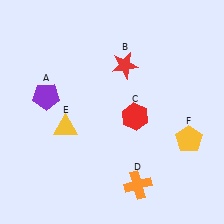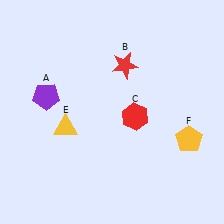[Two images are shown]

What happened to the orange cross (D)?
The orange cross (D) was removed in Image 2. It was in the bottom-right area of Image 1.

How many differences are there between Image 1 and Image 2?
There is 1 difference between the two images.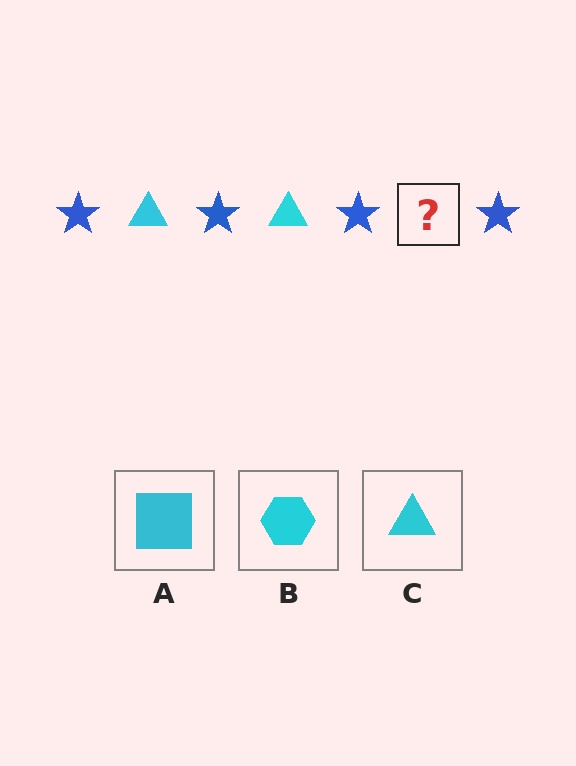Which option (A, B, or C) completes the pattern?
C.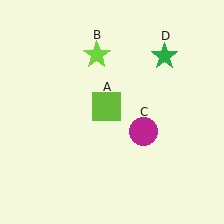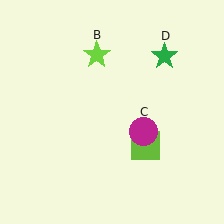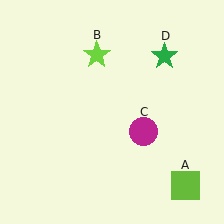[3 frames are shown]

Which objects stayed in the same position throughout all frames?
Lime star (object B) and magenta circle (object C) and green star (object D) remained stationary.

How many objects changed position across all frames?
1 object changed position: lime square (object A).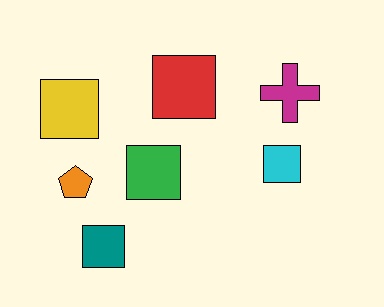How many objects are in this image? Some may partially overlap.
There are 7 objects.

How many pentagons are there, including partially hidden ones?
There is 1 pentagon.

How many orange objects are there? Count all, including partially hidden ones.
There is 1 orange object.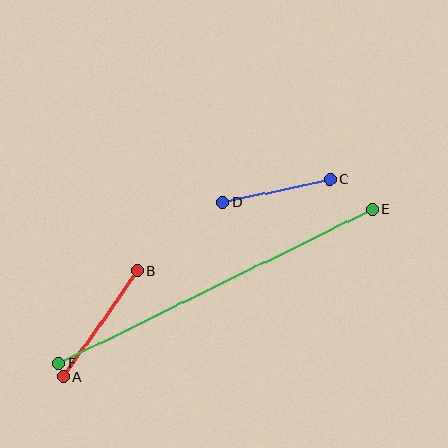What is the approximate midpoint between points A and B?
The midpoint is at approximately (101, 324) pixels.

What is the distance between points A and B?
The distance is approximately 130 pixels.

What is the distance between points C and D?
The distance is approximately 109 pixels.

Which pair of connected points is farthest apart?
Points E and F are farthest apart.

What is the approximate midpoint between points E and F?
The midpoint is at approximately (216, 286) pixels.